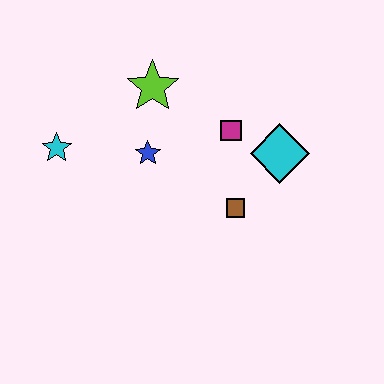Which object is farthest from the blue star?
The cyan diamond is farthest from the blue star.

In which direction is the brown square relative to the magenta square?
The brown square is below the magenta square.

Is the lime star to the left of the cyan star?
No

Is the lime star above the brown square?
Yes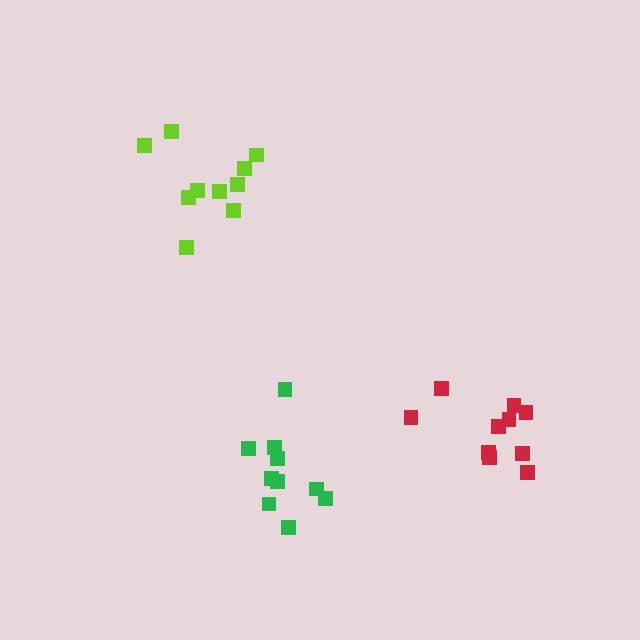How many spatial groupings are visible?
There are 3 spatial groupings.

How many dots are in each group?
Group 1: 10 dots, Group 2: 10 dots, Group 3: 10 dots (30 total).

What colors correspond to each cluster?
The clusters are colored: red, green, lime.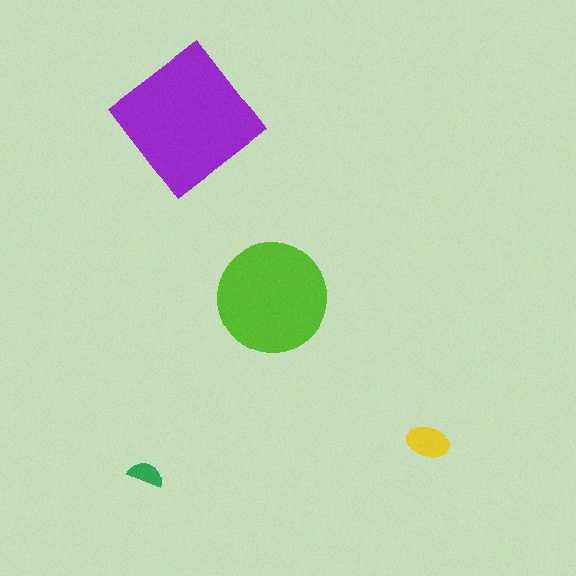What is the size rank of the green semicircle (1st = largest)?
4th.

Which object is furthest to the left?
The green semicircle is leftmost.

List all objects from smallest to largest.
The green semicircle, the yellow ellipse, the lime circle, the purple diamond.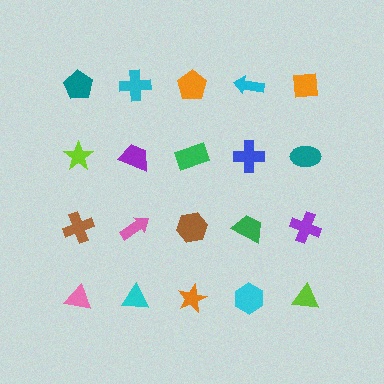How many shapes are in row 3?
5 shapes.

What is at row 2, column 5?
A teal ellipse.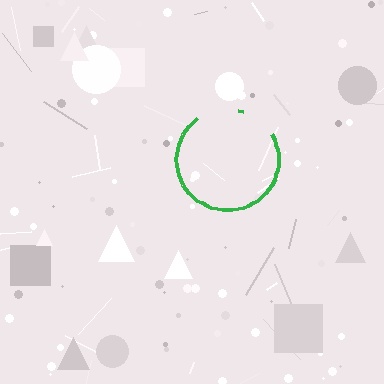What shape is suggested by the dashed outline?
The dashed outline suggests a circle.